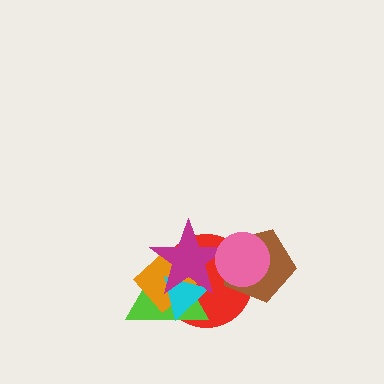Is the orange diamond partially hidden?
Yes, it is partially covered by another shape.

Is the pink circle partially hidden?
No, no other shape covers it.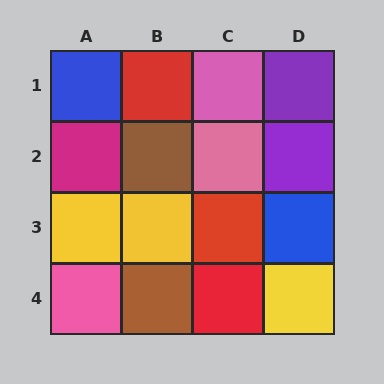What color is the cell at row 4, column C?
Red.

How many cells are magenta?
1 cell is magenta.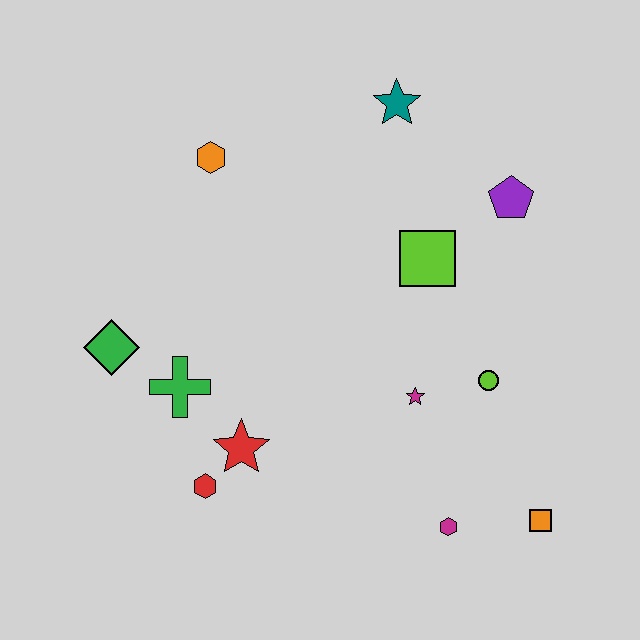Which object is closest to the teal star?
The purple pentagon is closest to the teal star.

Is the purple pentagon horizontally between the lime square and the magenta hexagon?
No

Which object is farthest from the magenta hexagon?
The orange hexagon is farthest from the magenta hexagon.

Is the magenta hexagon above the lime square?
No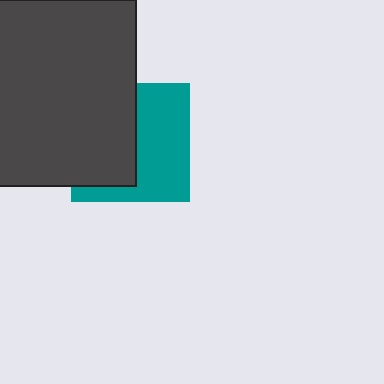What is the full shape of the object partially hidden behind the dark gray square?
The partially hidden object is a teal square.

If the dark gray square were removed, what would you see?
You would see the complete teal square.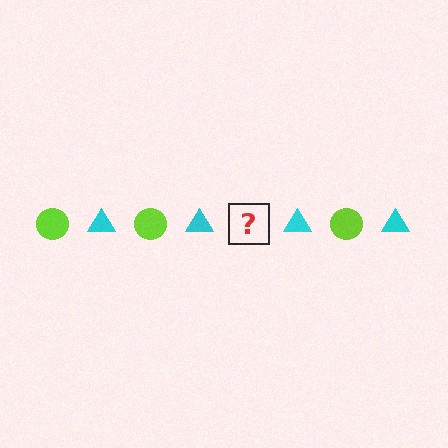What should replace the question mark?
The question mark should be replaced with a lime circle.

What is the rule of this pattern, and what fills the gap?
The rule is that the pattern alternates between lime circle and cyan triangle. The gap should be filled with a lime circle.